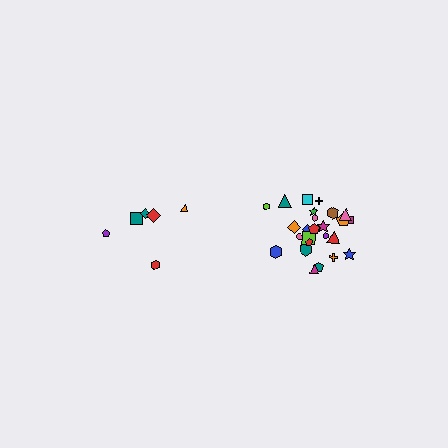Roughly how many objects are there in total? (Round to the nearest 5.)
Roughly 30 objects in total.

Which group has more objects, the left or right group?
The right group.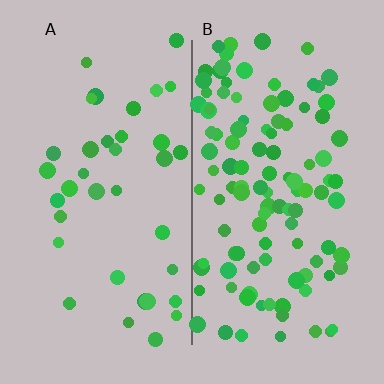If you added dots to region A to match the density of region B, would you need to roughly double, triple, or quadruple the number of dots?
Approximately triple.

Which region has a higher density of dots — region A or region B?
B (the right).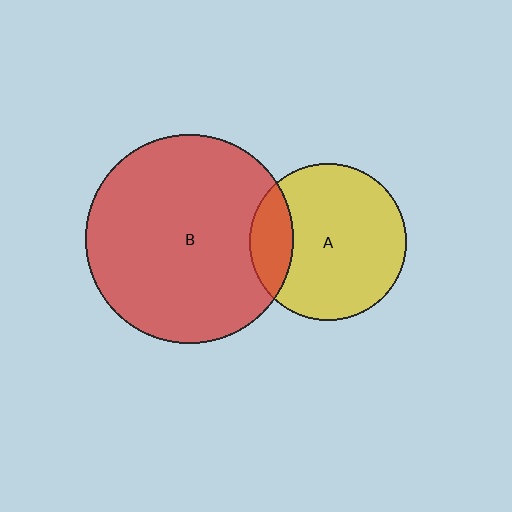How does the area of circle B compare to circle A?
Approximately 1.8 times.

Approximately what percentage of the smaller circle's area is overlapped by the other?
Approximately 20%.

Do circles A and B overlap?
Yes.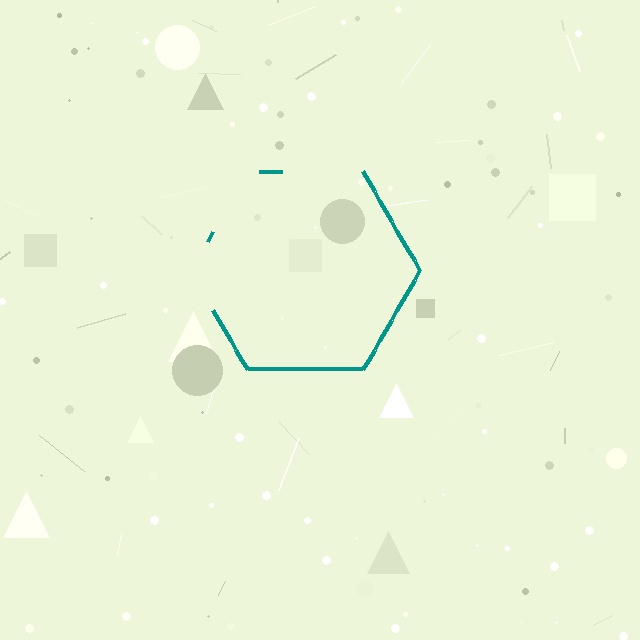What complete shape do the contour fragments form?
The contour fragments form a hexagon.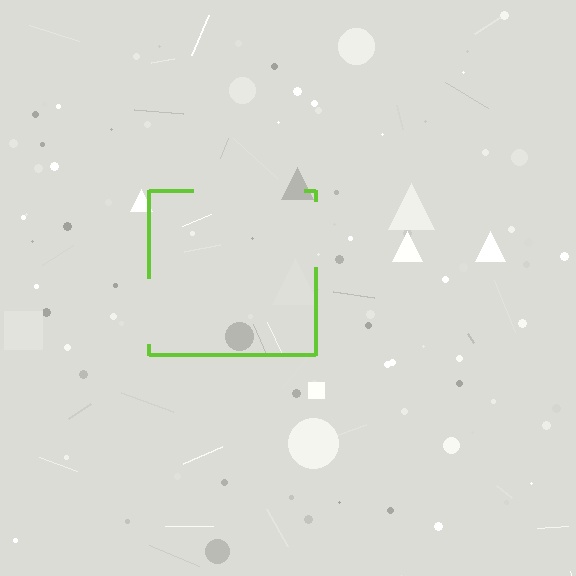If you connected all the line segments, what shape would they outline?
They would outline a square.